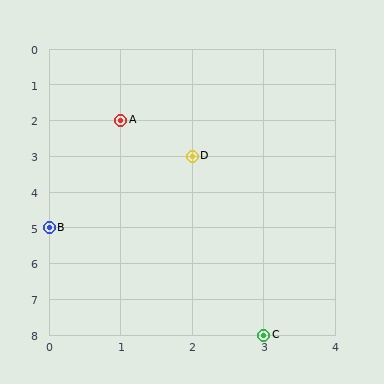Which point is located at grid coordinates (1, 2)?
Point A is at (1, 2).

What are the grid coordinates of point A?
Point A is at grid coordinates (1, 2).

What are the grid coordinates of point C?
Point C is at grid coordinates (3, 8).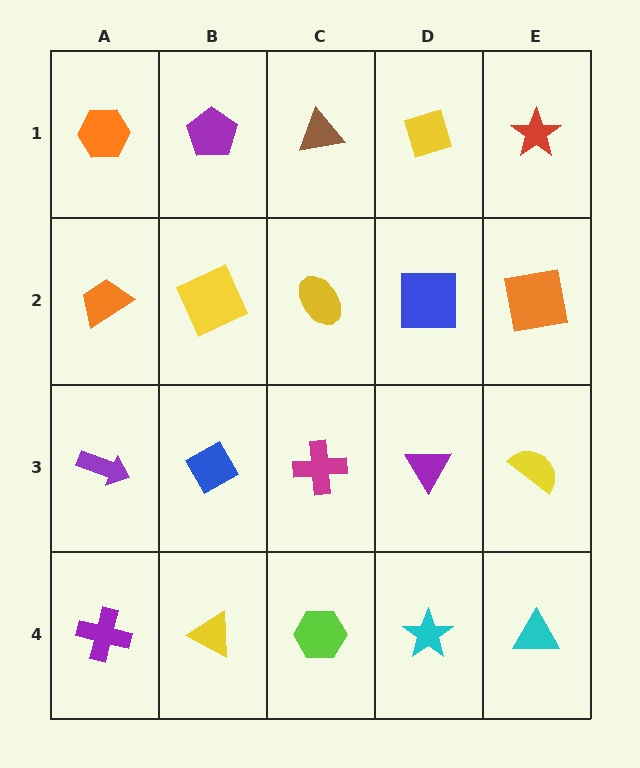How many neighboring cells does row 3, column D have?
4.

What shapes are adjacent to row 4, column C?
A magenta cross (row 3, column C), a yellow triangle (row 4, column B), a cyan star (row 4, column D).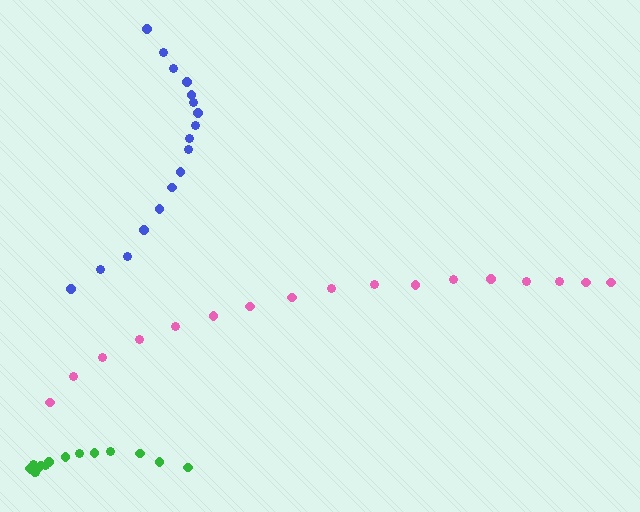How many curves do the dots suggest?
There are 3 distinct paths.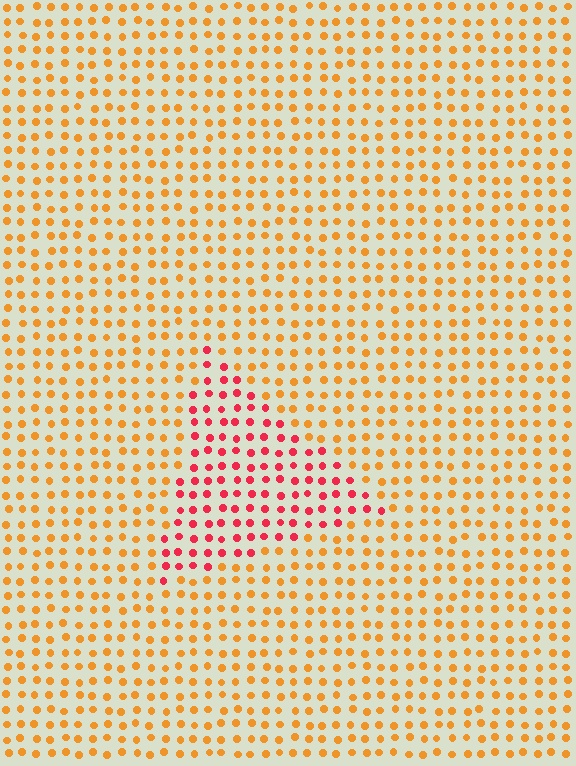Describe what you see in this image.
The image is filled with small orange elements in a uniform arrangement. A triangle-shaped region is visible where the elements are tinted to a slightly different hue, forming a subtle color boundary.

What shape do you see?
I see a triangle.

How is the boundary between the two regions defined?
The boundary is defined purely by a slight shift in hue (about 44 degrees). Spacing, size, and orientation are identical on both sides.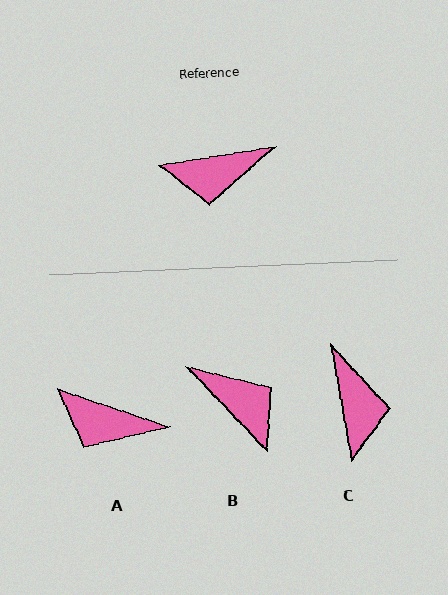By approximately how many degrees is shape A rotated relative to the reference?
Approximately 28 degrees clockwise.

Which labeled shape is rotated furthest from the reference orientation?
B, about 124 degrees away.